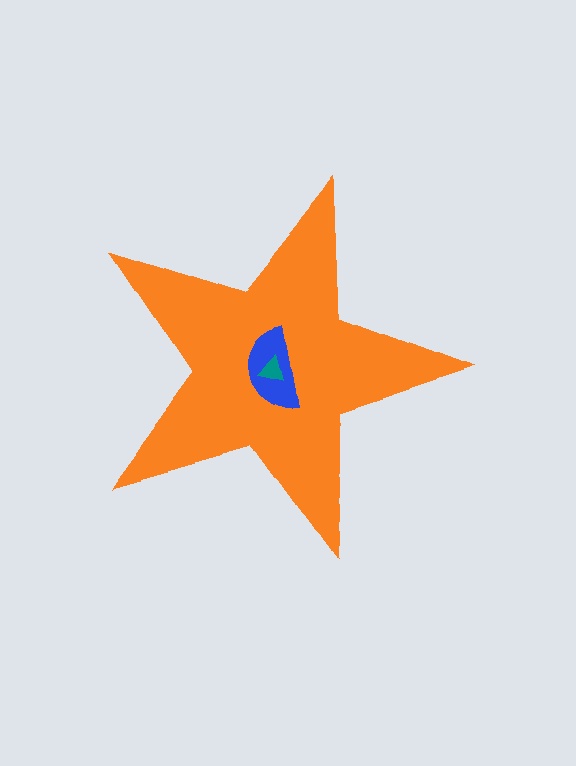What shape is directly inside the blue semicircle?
The teal triangle.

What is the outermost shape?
The orange star.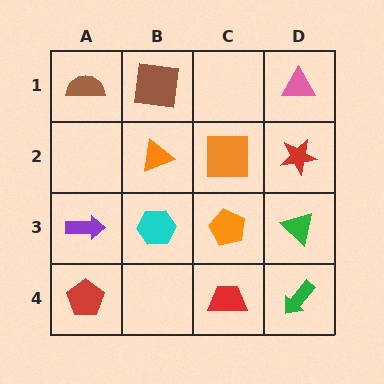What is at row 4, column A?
A red pentagon.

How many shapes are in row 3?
4 shapes.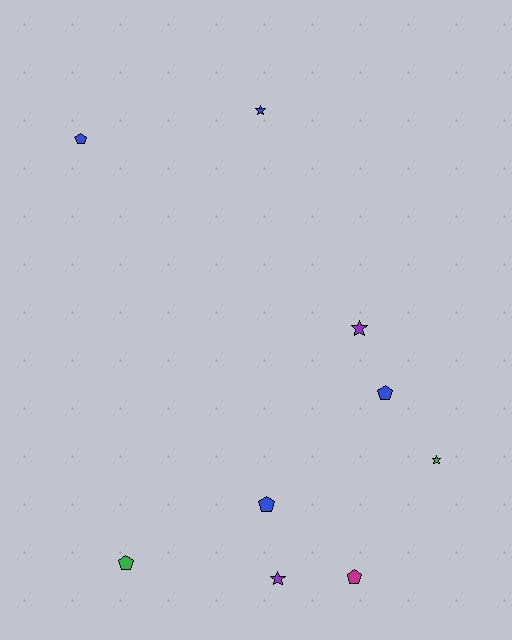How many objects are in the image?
There are 9 objects.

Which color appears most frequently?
Blue, with 4 objects.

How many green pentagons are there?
There is 1 green pentagon.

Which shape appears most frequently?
Pentagon, with 5 objects.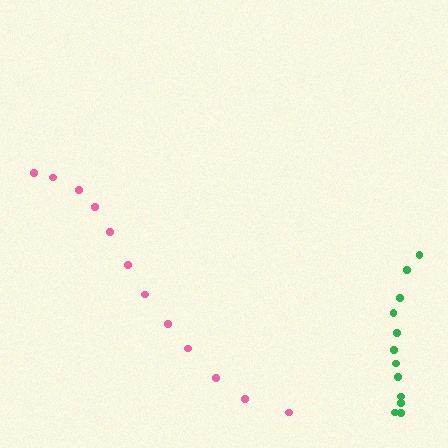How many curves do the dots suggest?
There are 2 distinct paths.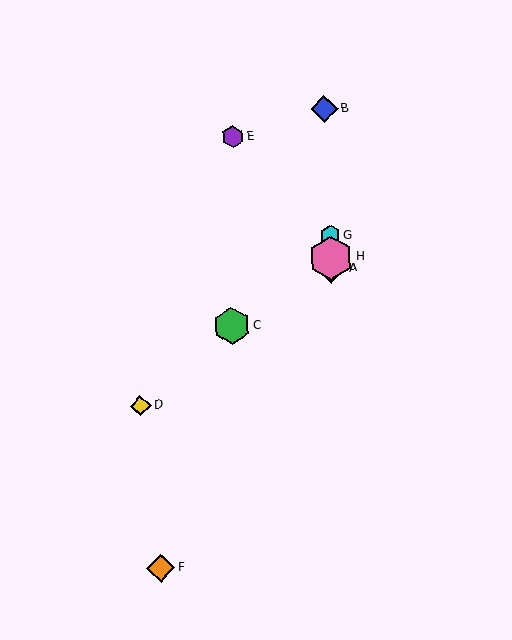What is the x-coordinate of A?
Object A is at x≈332.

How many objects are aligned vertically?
4 objects (A, B, G, H) are aligned vertically.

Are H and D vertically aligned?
No, H is at x≈331 and D is at x≈141.